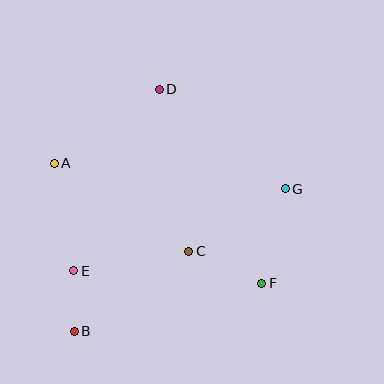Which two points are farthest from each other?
Points B and D are farthest from each other.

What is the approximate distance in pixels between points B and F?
The distance between B and F is approximately 194 pixels.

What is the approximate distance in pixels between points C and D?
The distance between C and D is approximately 164 pixels.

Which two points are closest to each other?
Points B and E are closest to each other.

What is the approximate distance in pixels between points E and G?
The distance between E and G is approximately 227 pixels.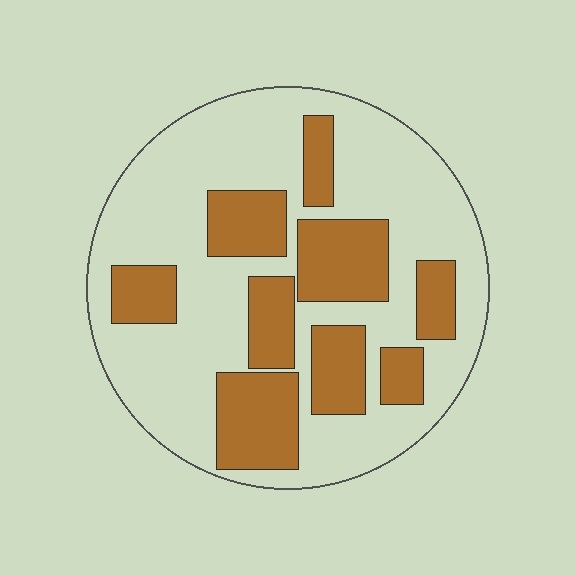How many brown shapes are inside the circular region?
9.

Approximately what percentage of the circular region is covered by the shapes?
Approximately 35%.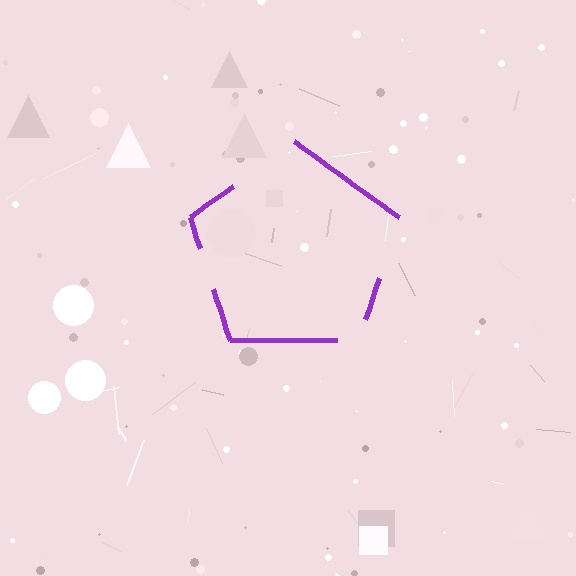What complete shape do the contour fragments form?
The contour fragments form a pentagon.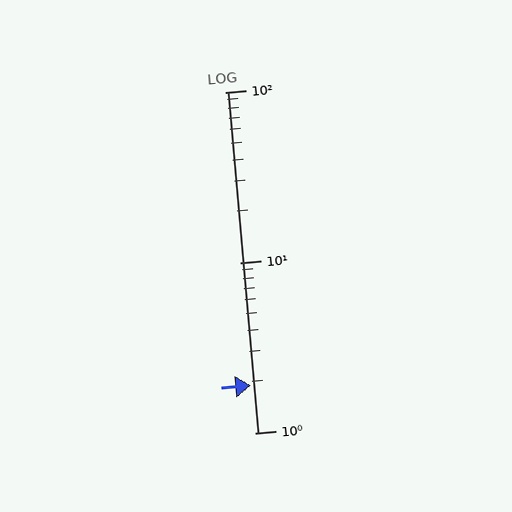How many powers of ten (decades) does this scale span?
The scale spans 2 decades, from 1 to 100.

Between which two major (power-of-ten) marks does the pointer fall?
The pointer is between 1 and 10.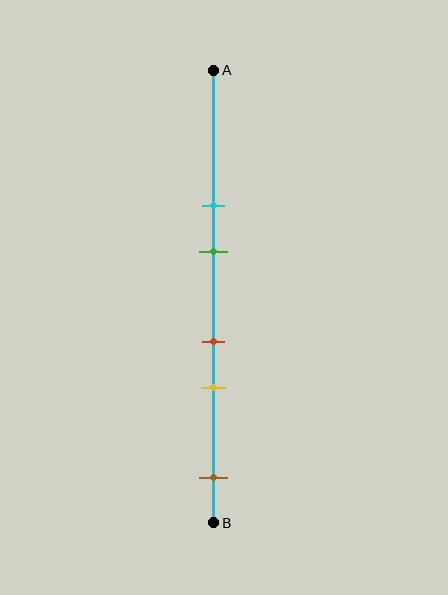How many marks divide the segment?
There are 5 marks dividing the segment.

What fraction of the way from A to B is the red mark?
The red mark is approximately 60% (0.6) of the way from A to B.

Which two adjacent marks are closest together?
The red and yellow marks are the closest adjacent pair.